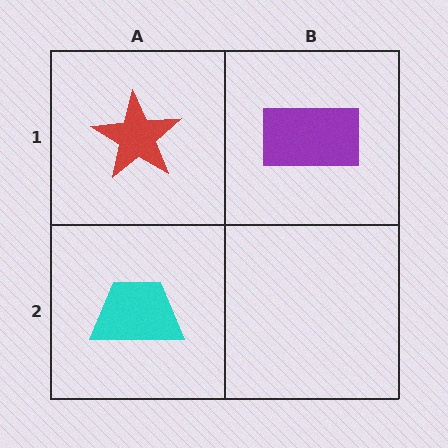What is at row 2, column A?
A cyan trapezoid.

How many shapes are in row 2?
1 shape.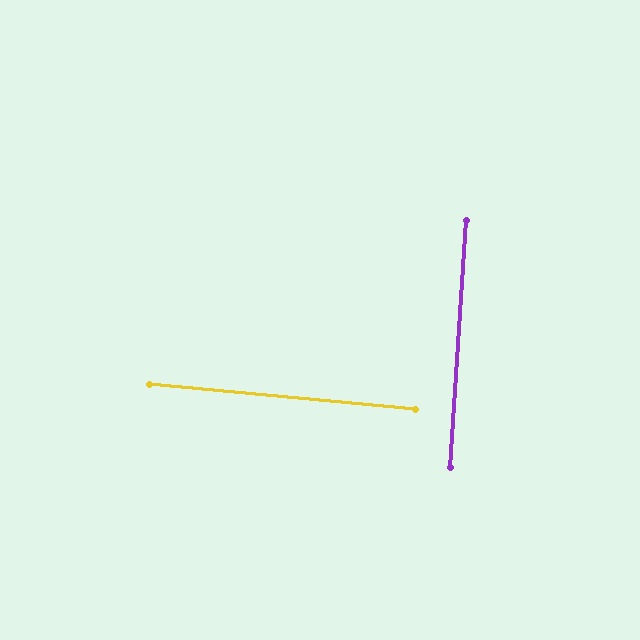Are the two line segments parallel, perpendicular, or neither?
Perpendicular — they meet at approximately 88°.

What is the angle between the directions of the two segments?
Approximately 88 degrees.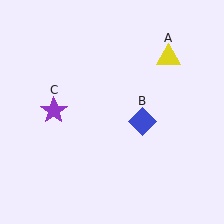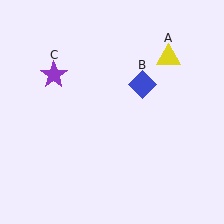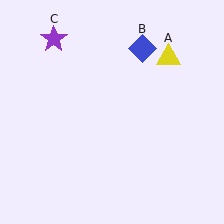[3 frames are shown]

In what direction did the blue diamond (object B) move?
The blue diamond (object B) moved up.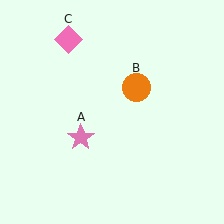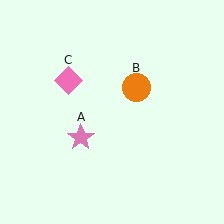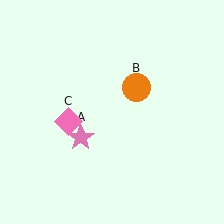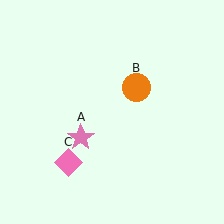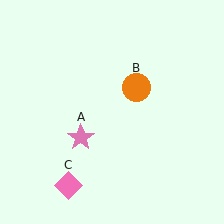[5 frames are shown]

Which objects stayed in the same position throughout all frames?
Pink star (object A) and orange circle (object B) remained stationary.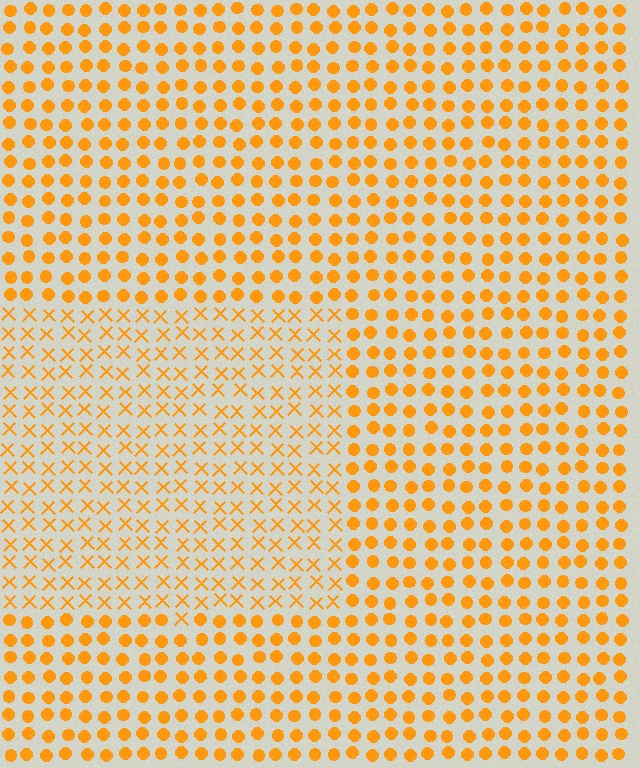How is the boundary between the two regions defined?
The boundary is defined by a change in element shape: X marks inside vs. circles outside. All elements share the same color and spacing.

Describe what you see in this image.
The image is filled with small orange elements arranged in a uniform grid. A rectangle-shaped region contains X marks, while the surrounding area contains circles. The boundary is defined purely by the change in element shape.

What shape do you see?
I see a rectangle.